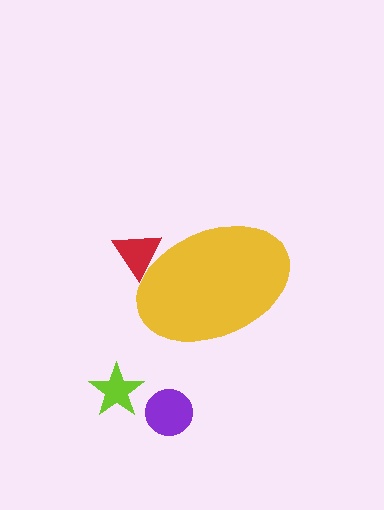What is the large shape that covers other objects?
A yellow ellipse.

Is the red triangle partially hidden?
Yes, the red triangle is partially hidden behind the yellow ellipse.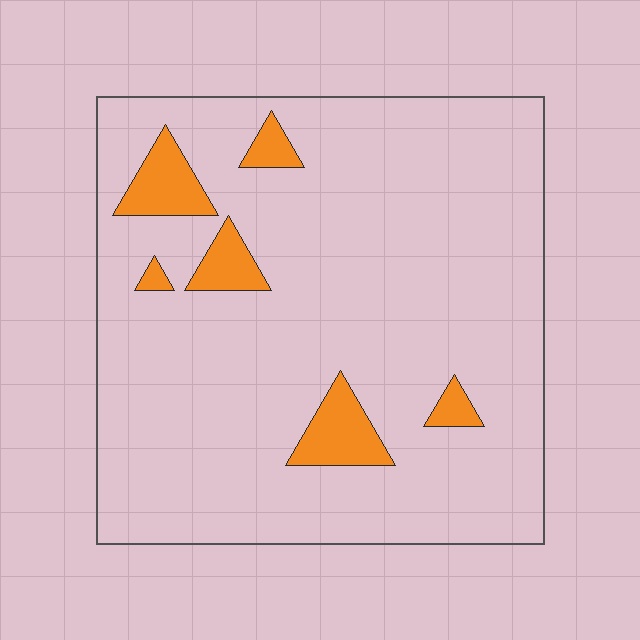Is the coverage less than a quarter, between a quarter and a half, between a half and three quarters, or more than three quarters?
Less than a quarter.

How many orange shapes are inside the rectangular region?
6.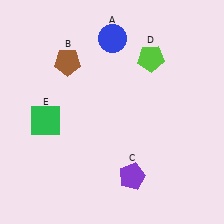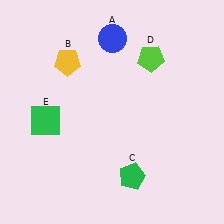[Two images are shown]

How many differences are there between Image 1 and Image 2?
There are 2 differences between the two images.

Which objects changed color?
B changed from brown to yellow. C changed from purple to green.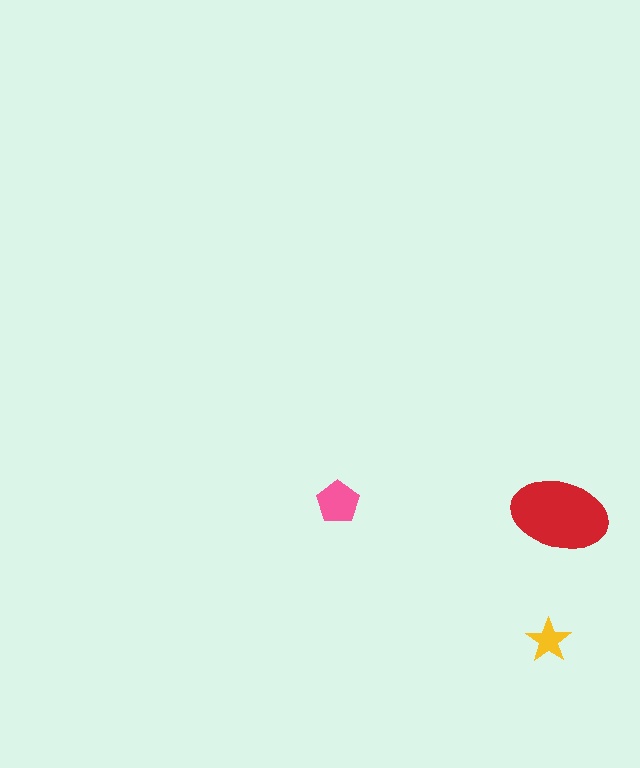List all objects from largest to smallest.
The red ellipse, the pink pentagon, the yellow star.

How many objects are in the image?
There are 3 objects in the image.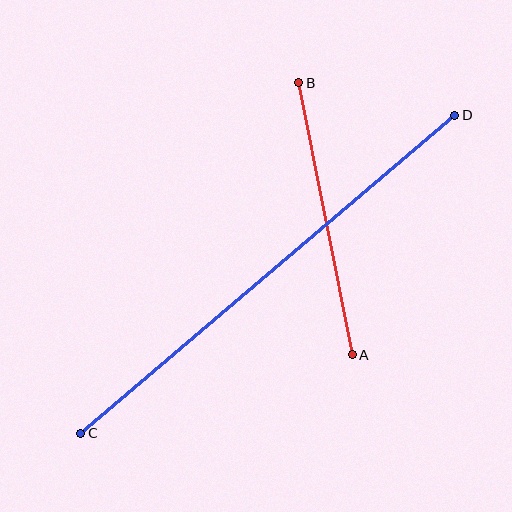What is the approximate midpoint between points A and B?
The midpoint is at approximately (326, 219) pixels.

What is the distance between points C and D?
The distance is approximately 491 pixels.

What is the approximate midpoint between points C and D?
The midpoint is at approximately (268, 274) pixels.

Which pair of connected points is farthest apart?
Points C and D are farthest apart.